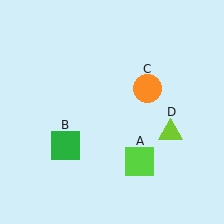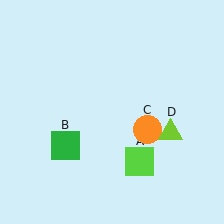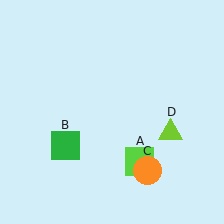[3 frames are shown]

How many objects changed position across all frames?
1 object changed position: orange circle (object C).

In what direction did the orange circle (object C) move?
The orange circle (object C) moved down.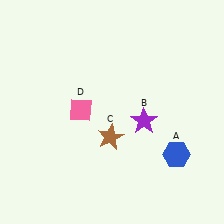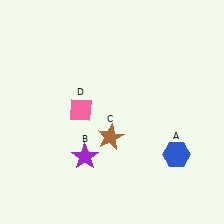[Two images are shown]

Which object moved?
The purple star (B) moved left.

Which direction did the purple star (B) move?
The purple star (B) moved left.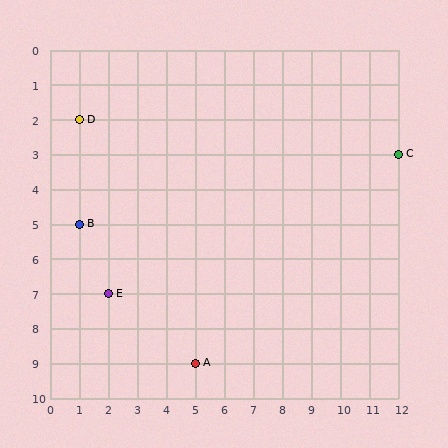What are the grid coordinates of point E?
Point E is at grid coordinates (2, 7).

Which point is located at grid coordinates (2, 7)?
Point E is at (2, 7).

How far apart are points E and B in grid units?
Points E and B are 1 column and 2 rows apart (about 2.2 grid units diagonally).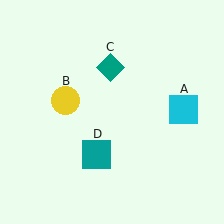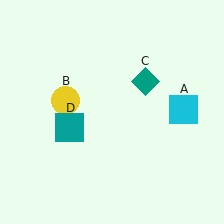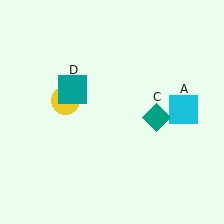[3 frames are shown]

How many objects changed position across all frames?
2 objects changed position: teal diamond (object C), teal square (object D).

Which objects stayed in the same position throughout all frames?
Cyan square (object A) and yellow circle (object B) remained stationary.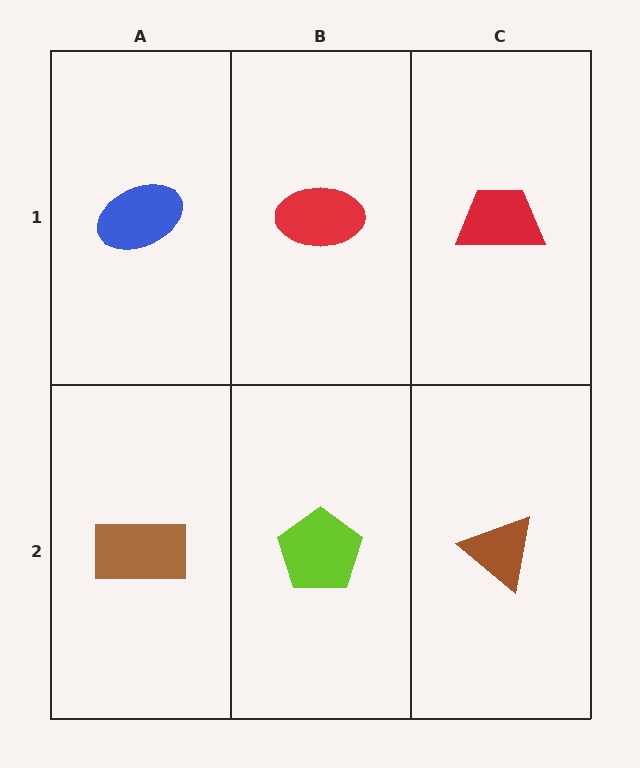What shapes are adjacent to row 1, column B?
A lime pentagon (row 2, column B), a blue ellipse (row 1, column A), a red trapezoid (row 1, column C).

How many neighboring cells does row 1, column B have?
3.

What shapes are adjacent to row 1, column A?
A brown rectangle (row 2, column A), a red ellipse (row 1, column B).